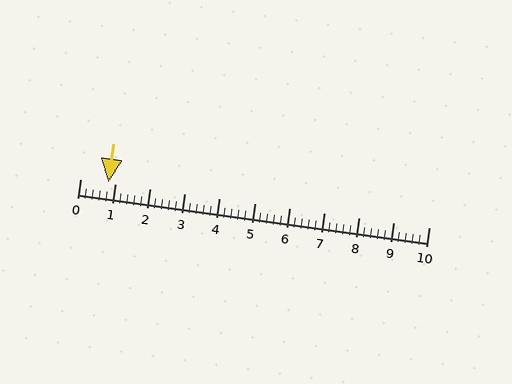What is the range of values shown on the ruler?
The ruler shows values from 0 to 10.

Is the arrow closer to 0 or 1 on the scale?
The arrow is closer to 1.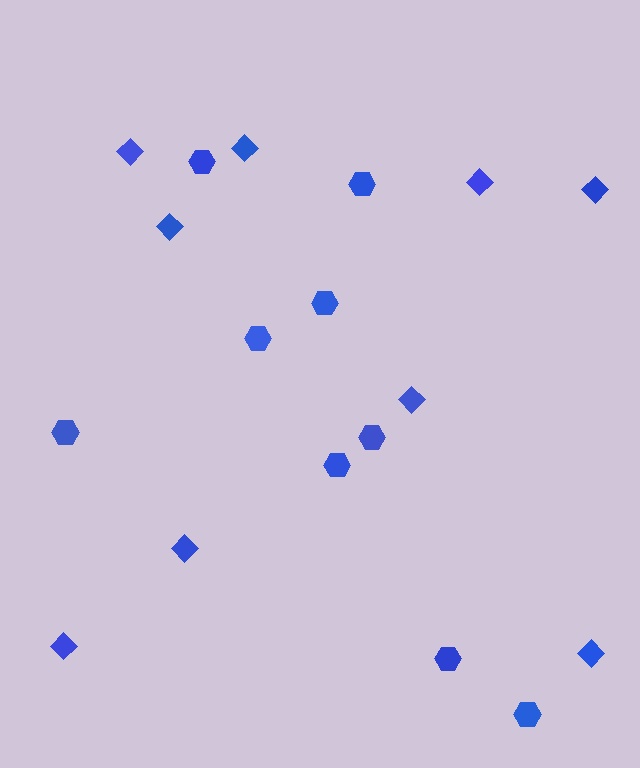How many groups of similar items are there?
There are 2 groups: one group of hexagons (9) and one group of diamonds (9).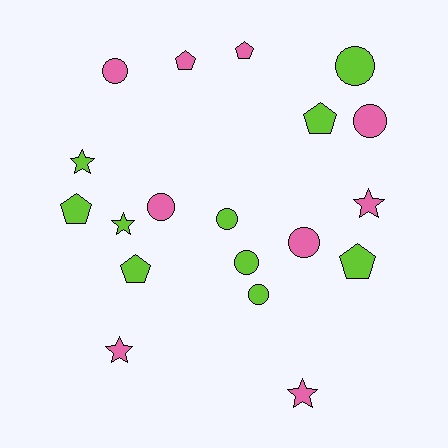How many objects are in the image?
There are 19 objects.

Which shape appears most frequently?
Circle, with 8 objects.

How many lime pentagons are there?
There are 4 lime pentagons.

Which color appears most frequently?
Lime, with 10 objects.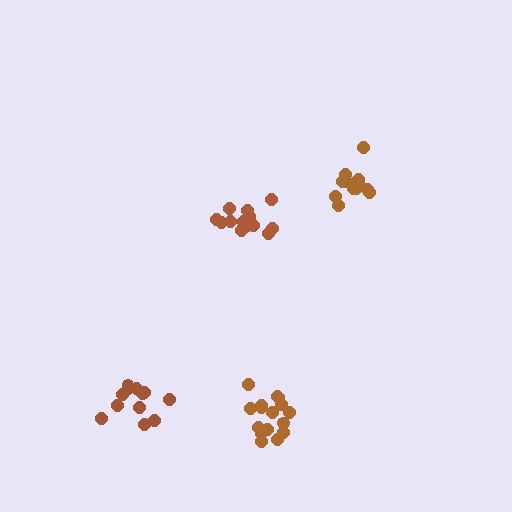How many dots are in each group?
Group 1: 13 dots, Group 2: 12 dots, Group 3: 16 dots, Group 4: 16 dots (57 total).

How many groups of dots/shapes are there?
There are 4 groups.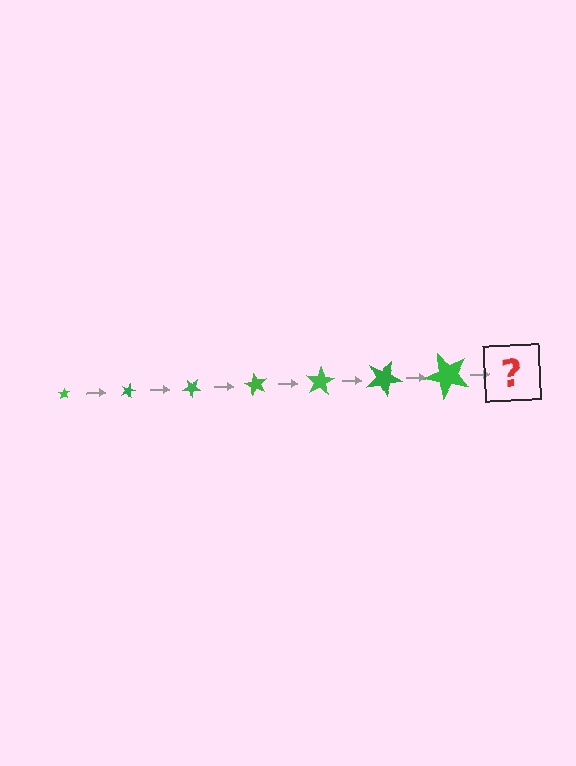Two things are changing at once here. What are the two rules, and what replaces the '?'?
The two rules are that the star grows larger each step and it rotates 20 degrees each step. The '?' should be a star, larger than the previous one and rotated 140 degrees from the start.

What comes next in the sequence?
The next element should be a star, larger than the previous one and rotated 140 degrees from the start.